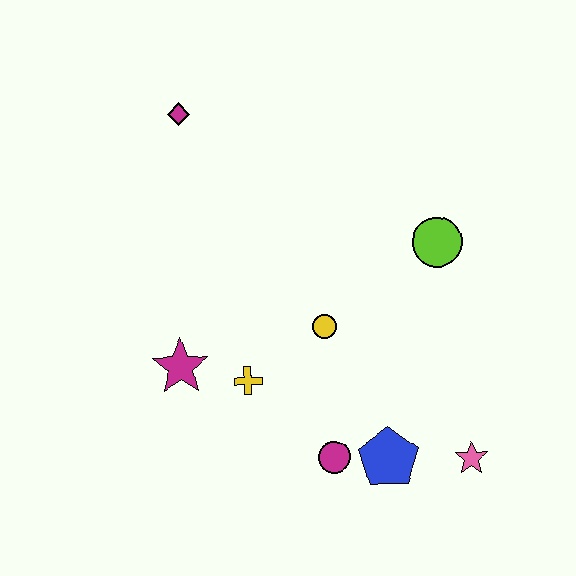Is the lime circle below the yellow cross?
No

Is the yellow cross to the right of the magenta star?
Yes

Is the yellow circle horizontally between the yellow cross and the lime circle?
Yes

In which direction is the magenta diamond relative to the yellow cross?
The magenta diamond is above the yellow cross.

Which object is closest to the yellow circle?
The yellow cross is closest to the yellow circle.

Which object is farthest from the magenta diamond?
The pink star is farthest from the magenta diamond.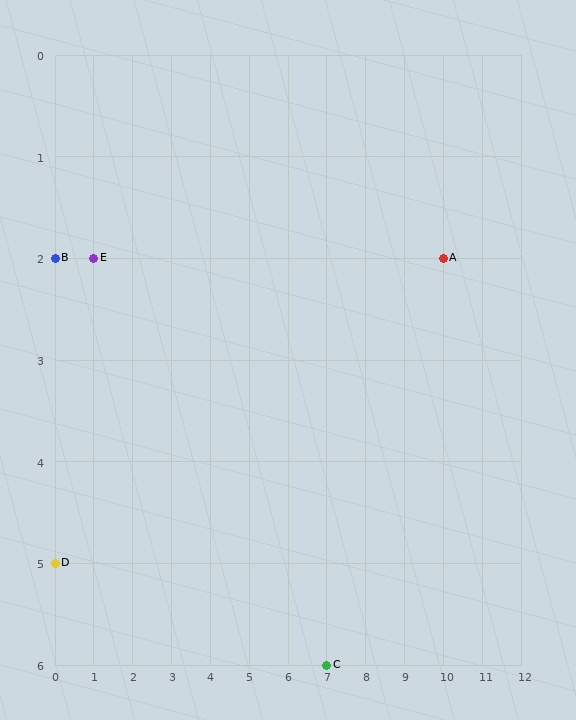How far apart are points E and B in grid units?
Points E and B are 1 column apart.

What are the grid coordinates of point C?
Point C is at grid coordinates (7, 6).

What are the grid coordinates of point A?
Point A is at grid coordinates (10, 2).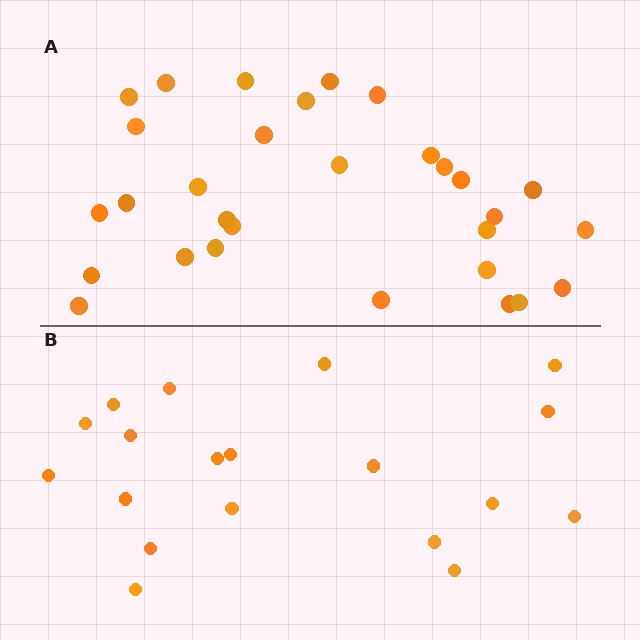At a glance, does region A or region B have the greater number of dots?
Region A (the top region) has more dots.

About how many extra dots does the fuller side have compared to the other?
Region A has roughly 12 or so more dots than region B.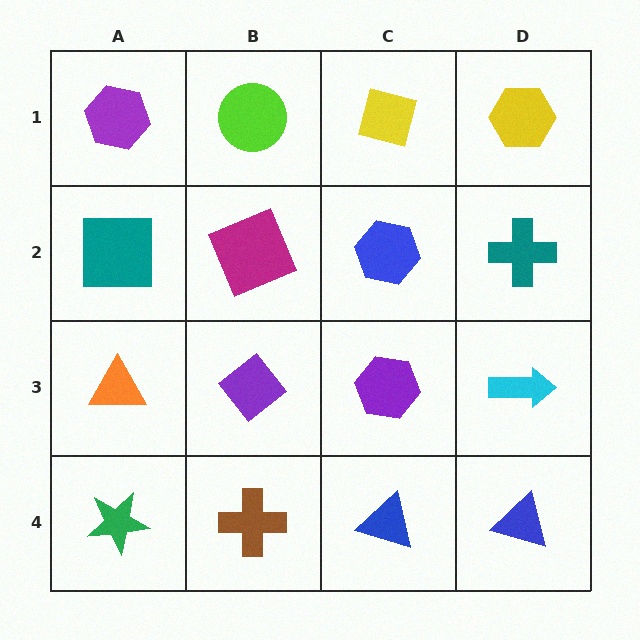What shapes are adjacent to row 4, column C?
A purple hexagon (row 3, column C), a brown cross (row 4, column B), a blue triangle (row 4, column D).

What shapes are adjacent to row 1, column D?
A teal cross (row 2, column D), a yellow square (row 1, column C).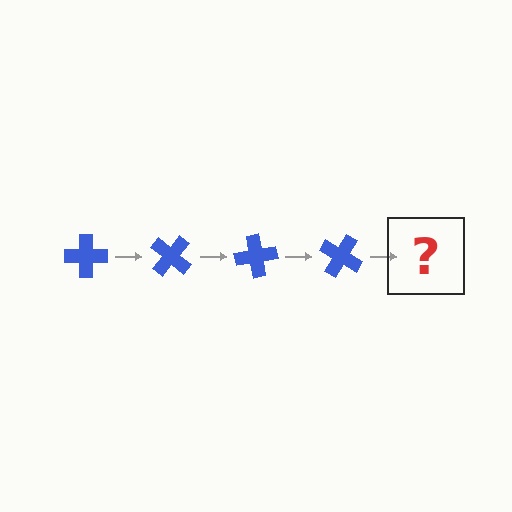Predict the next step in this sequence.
The next step is a blue cross rotated 160 degrees.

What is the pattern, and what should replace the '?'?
The pattern is that the cross rotates 40 degrees each step. The '?' should be a blue cross rotated 160 degrees.